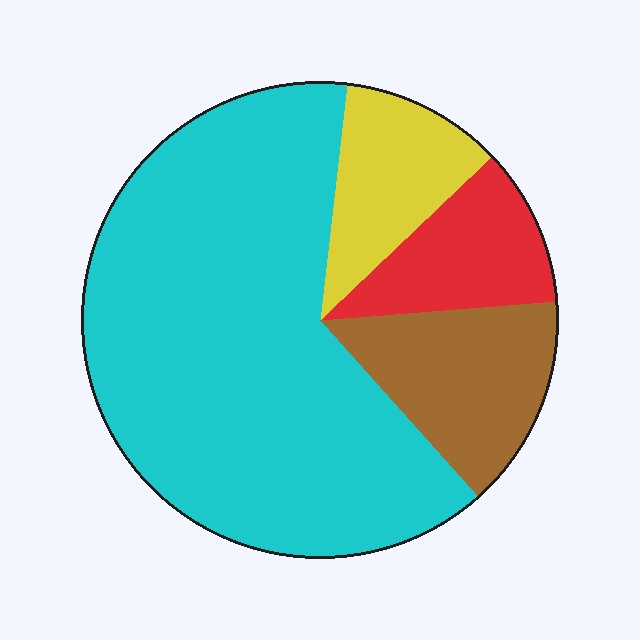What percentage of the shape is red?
Red covers roughly 10% of the shape.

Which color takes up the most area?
Cyan, at roughly 65%.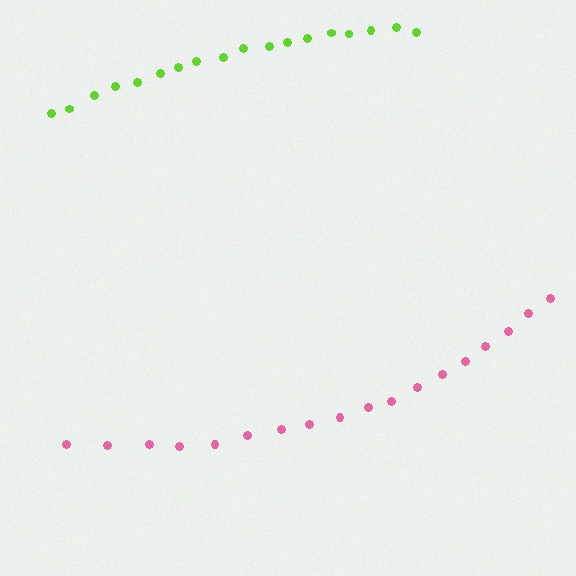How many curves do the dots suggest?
There are 2 distinct paths.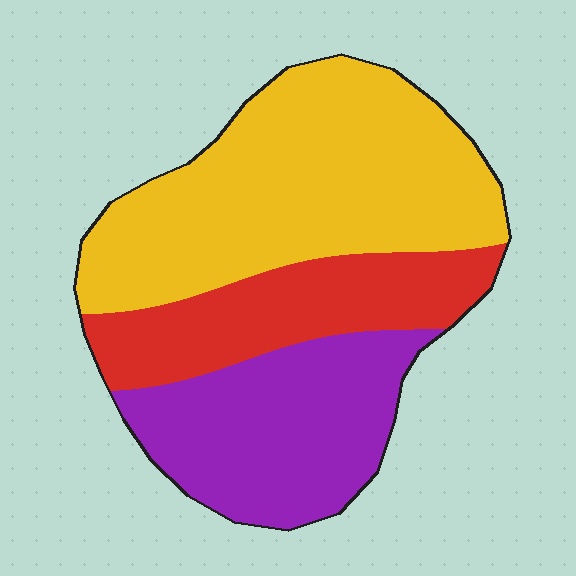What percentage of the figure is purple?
Purple covers 29% of the figure.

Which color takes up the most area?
Yellow, at roughly 50%.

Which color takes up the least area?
Red, at roughly 25%.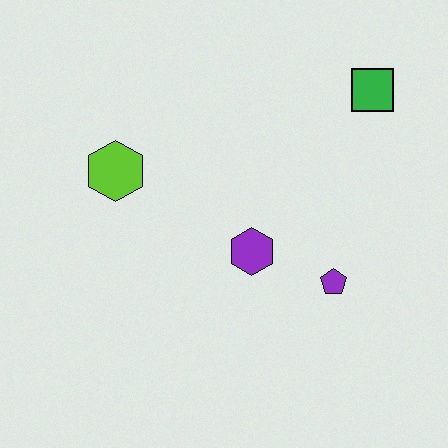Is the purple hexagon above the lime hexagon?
No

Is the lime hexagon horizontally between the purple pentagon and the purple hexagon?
No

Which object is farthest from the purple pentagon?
The lime hexagon is farthest from the purple pentagon.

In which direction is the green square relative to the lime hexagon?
The green square is to the right of the lime hexagon.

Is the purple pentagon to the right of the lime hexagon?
Yes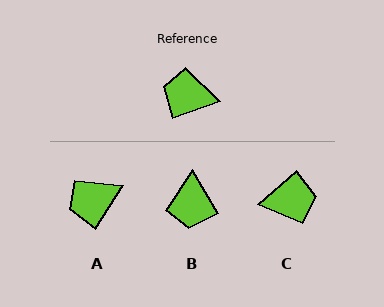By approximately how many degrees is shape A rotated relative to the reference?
Approximately 38 degrees counter-clockwise.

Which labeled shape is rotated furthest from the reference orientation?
C, about 158 degrees away.